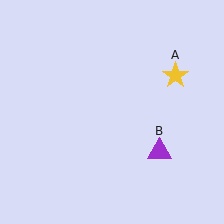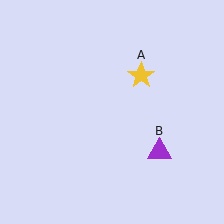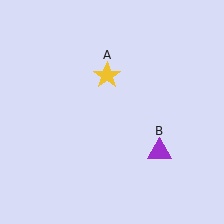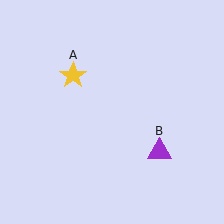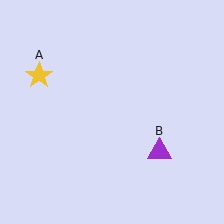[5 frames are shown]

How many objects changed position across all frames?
1 object changed position: yellow star (object A).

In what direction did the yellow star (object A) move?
The yellow star (object A) moved left.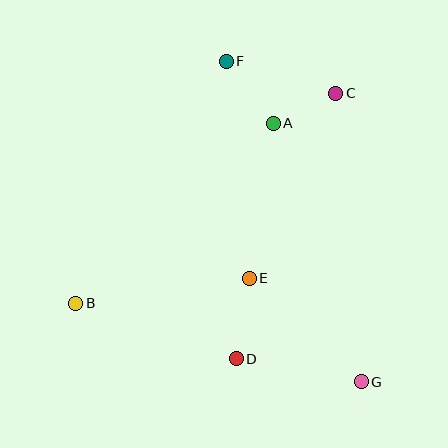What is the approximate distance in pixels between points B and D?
The distance between B and D is approximately 170 pixels.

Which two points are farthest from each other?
Points F and G are farthest from each other.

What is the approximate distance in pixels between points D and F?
The distance between D and F is approximately 297 pixels.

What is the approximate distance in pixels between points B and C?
The distance between B and C is approximately 334 pixels.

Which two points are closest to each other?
Points A and C are closest to each other.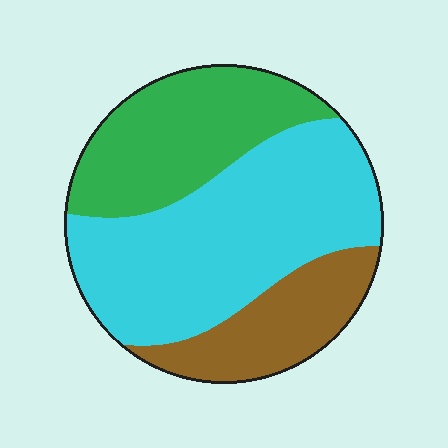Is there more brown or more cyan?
Cyan.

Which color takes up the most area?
Cyan, at roughly 50%.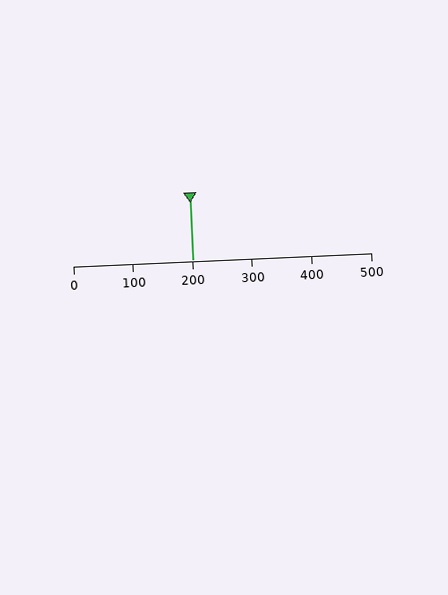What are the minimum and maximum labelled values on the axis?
The axis runs from 0 to 500.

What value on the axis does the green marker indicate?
The marker indicates approximately 200.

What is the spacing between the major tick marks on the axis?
The major ticks are spaced 100 apart.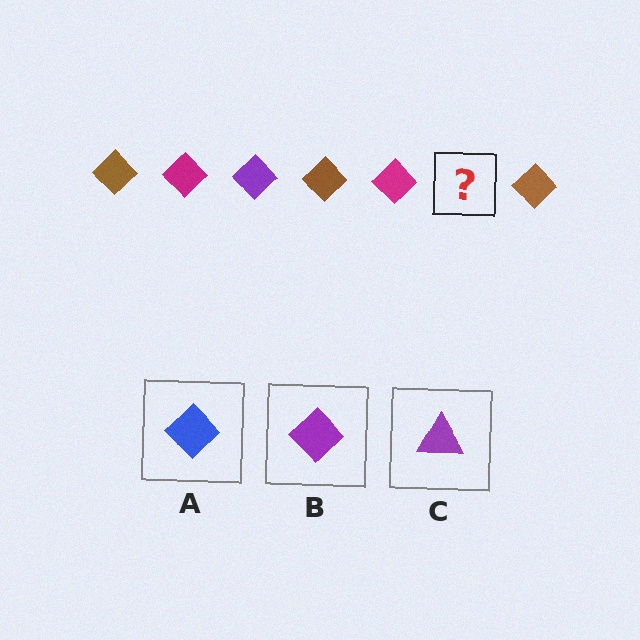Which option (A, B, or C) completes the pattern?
B.